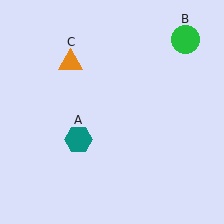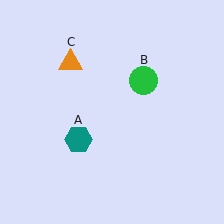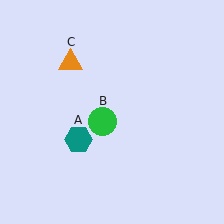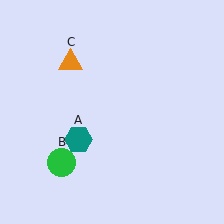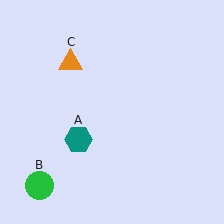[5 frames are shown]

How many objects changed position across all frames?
1 object changed position: green circle (object B).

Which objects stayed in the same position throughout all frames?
Teal hexagon (object A) and orange triangle (object C) remained stationary.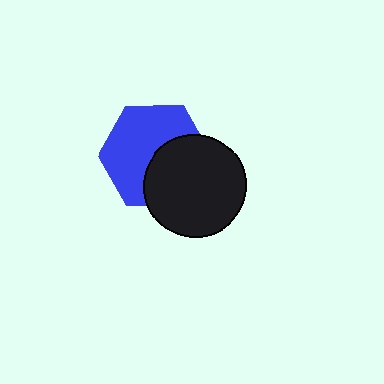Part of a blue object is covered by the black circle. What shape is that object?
It is a hexagon.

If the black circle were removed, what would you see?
You would see the complete blue hexagon.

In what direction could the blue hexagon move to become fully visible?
The blue hexagon could move toward the upper-left. That would shift it out from behind the black circle entirely.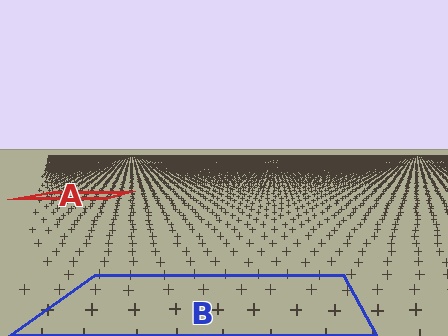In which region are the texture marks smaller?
The texture marks are smaller in region A, because it is farther away.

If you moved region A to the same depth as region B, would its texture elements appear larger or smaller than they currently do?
They would appear larger. At a closer depth, the same texture elements are projected at a bigger on-screen size.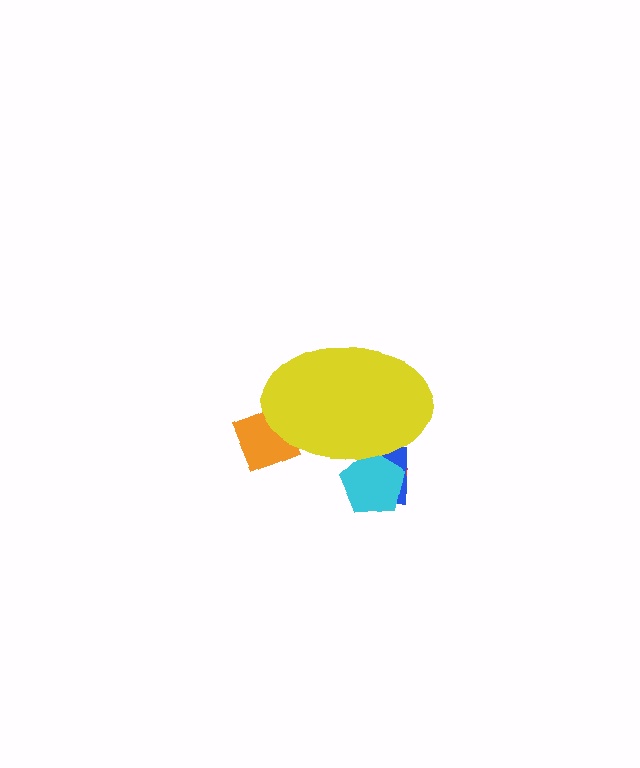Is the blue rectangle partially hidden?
Yes, the blue rectangle is partially hidden behind the yellow ellipse.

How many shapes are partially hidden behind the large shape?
4 shapes are partially hidden.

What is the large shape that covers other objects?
A yellow ellipse.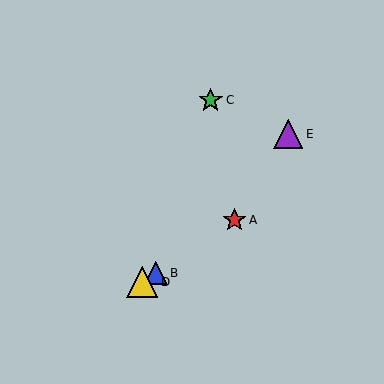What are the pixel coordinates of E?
Object E is at (288, 134).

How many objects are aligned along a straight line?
3 objects (A, B, D) are aligned along a straight line.